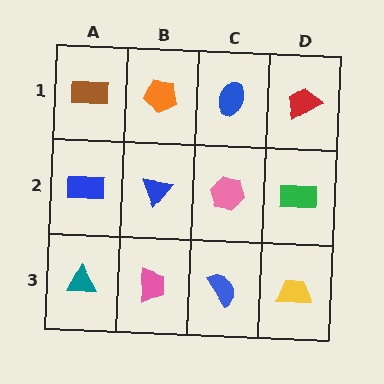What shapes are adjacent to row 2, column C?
A blue ellipse (row 1, column C), a blue semicircle (row 3, column C), a blue triangle (row 2, column B), a green rectangle (row 2, column D).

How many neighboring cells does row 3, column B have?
3.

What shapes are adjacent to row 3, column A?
A blue rectangle (row 2, column A), a pink trapezoid (row 3, column B).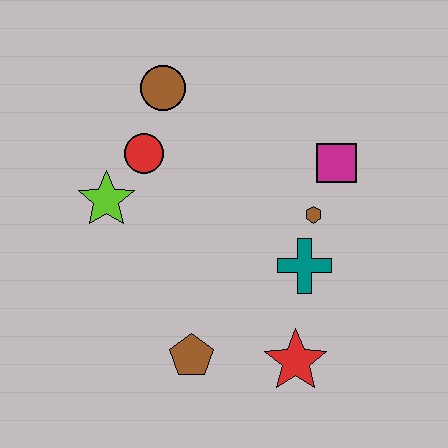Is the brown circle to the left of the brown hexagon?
Yes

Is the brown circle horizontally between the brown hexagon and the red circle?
Yes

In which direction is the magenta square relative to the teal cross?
The magenta square is above the teal cross.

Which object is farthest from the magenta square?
The brown pentagon is farthest from the magenta square.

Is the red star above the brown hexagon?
No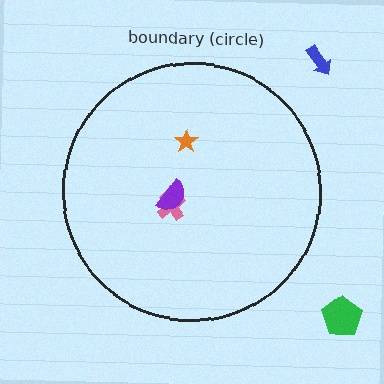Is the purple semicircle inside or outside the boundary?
Inside.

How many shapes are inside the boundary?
3 inside, 2 outside.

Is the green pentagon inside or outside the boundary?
Outside.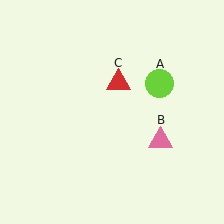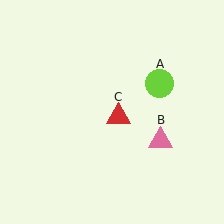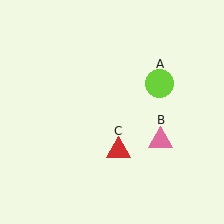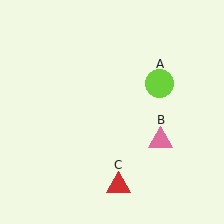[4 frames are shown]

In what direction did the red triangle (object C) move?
The red triangle (object C) moved down.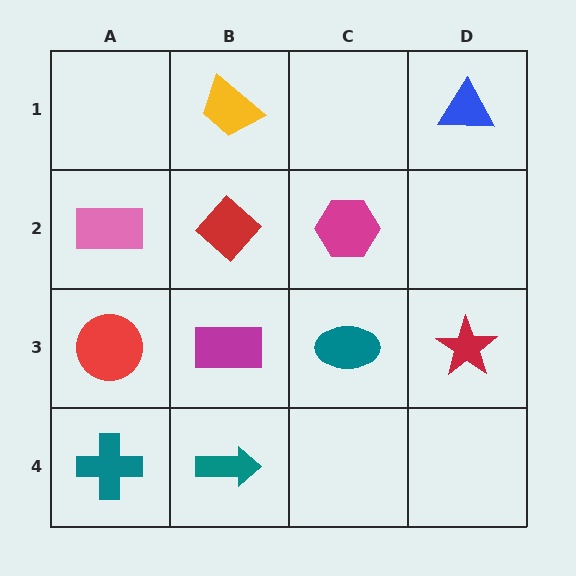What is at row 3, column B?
A magenta rectangle.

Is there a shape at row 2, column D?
No, that cell is empty.